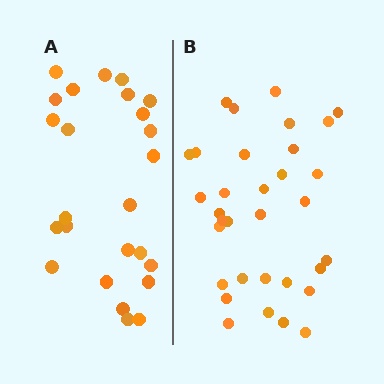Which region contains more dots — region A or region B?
Region B (the right region) has more dots.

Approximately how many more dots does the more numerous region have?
Region B has roughly 8 or so more dots than region A.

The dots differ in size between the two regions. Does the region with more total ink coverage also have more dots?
No. Region A has more total ink coverage because its dots are larger, but region B actually contains more individual dots. Total area can be misleading — the number of items is what matters here.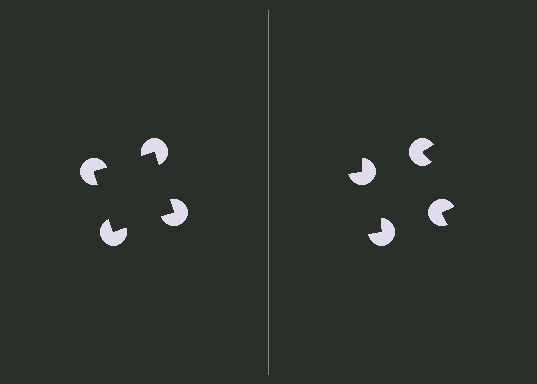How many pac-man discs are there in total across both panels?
8 — 4 on each side.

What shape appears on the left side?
An illusory square.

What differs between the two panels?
The pac-man discs are positioned identically on both sides; only the wedge orientations differ. On the left they align to a square; on the right they are misaligned.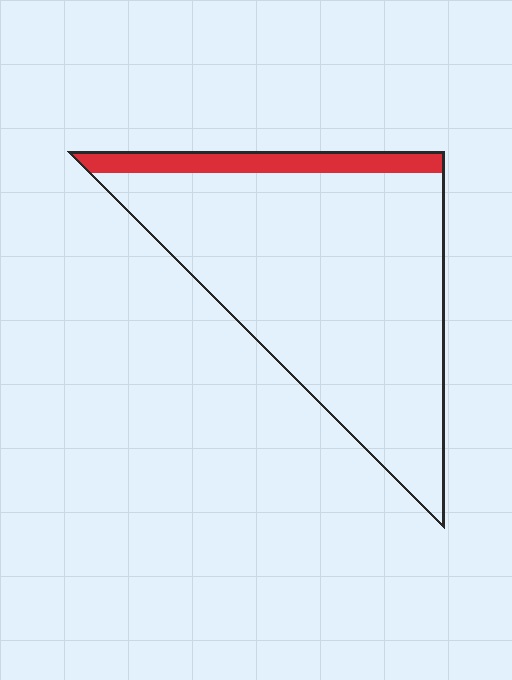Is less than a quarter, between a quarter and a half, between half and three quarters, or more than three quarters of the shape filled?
Less than a quarter.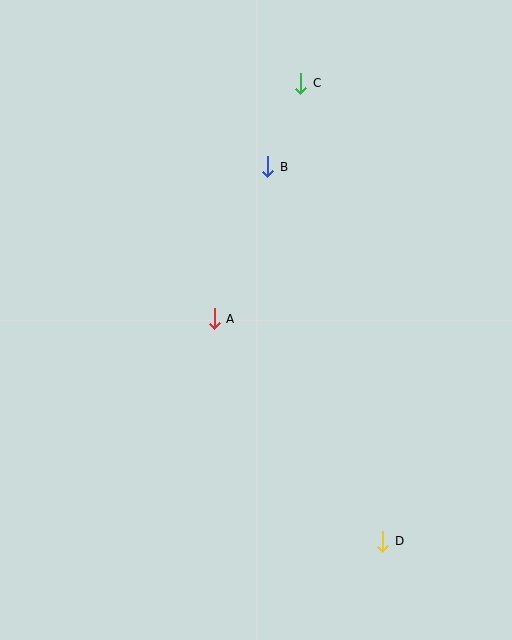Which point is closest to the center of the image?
Point A at (214, 319) is closest to the center.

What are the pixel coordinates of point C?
Point C is at (301, 83).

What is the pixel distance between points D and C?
The distance between D and C is 465 pixels.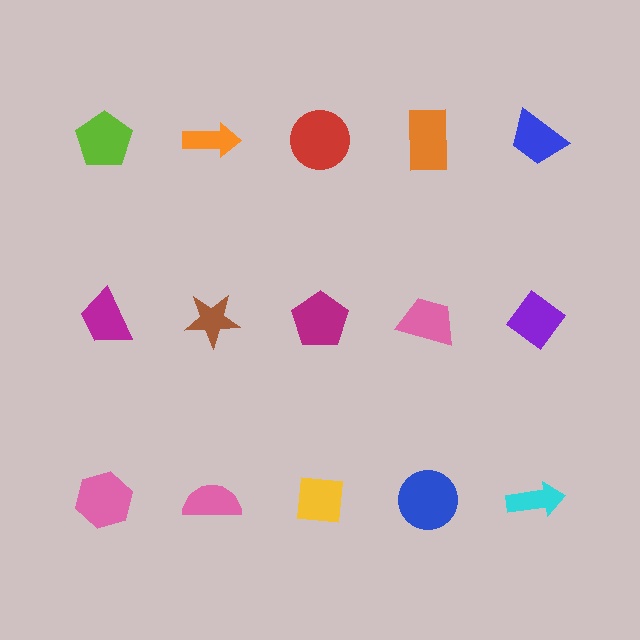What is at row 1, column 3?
A red circle.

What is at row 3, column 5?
A cyan arrow.